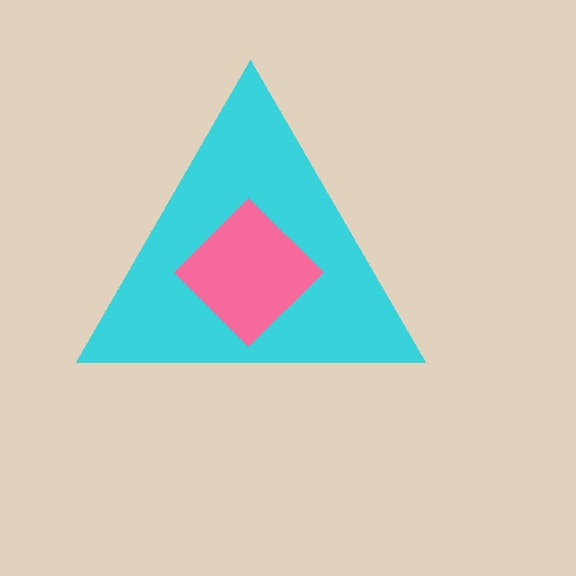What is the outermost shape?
The cyan triangle.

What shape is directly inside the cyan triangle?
The pink diamond.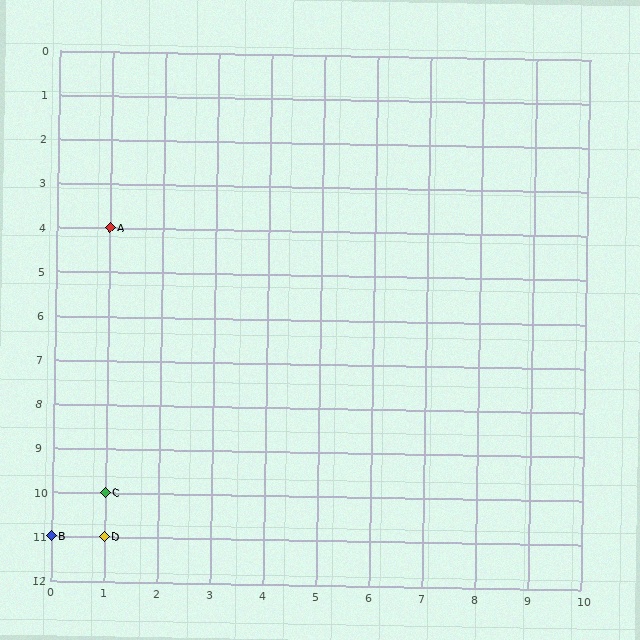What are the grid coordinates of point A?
Point A is at grid coordinates (1, 4).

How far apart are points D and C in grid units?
Points D and C are 1 row apart.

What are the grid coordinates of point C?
Point C is at grid coordinates (1, 10).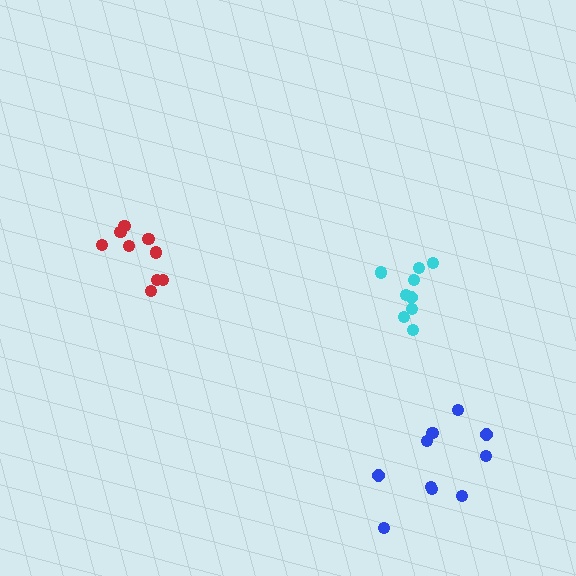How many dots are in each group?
Group 1: 9 dots, Group 2: 9 dots, Group 3: 10 dots (28 total).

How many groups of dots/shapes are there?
There are 3 groups.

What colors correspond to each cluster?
The clusters are colored: cyan, red, blue.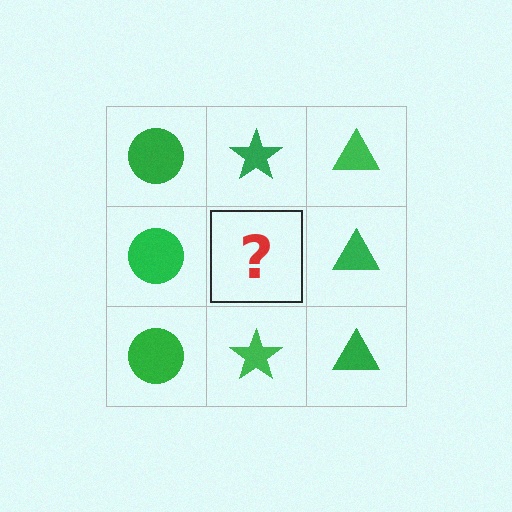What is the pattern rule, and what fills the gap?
The rule is that each column has a consistent shape. The gap should be filled with a green star.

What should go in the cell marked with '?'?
The missing cell should contain a green star.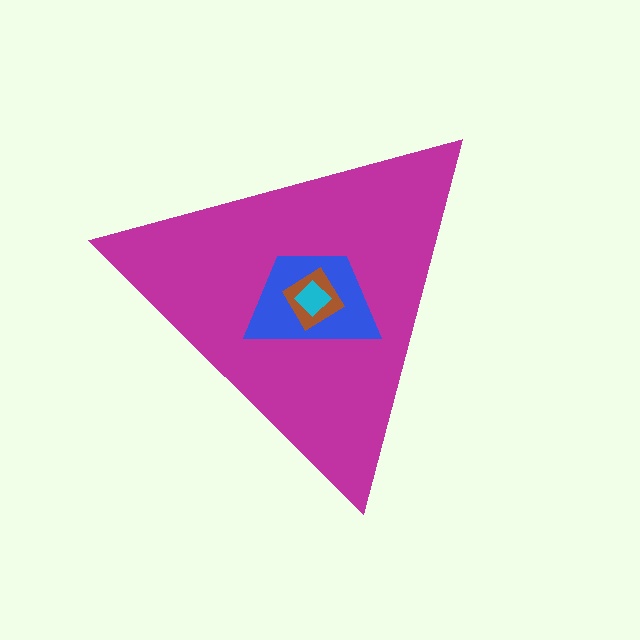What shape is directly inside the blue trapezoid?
The brown diamond.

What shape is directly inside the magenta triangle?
The blue trapezoid.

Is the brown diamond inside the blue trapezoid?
Yes.